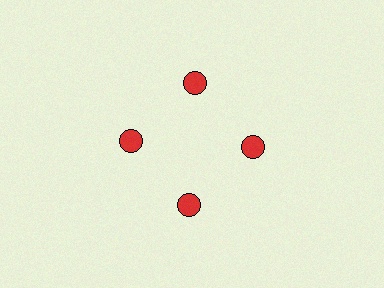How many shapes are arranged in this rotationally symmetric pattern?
There are 4 shapes, arranged in 4 groups of 1.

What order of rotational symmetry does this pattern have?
This pattern has 4-fold rotational symmetry.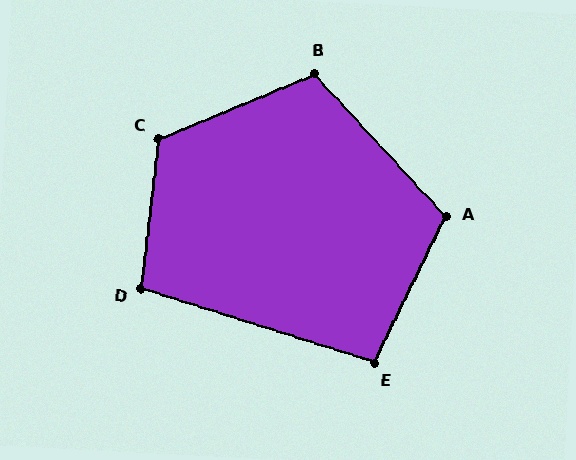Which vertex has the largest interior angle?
C, at approximately 119 degrees.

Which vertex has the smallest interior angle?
E, at approximately 99 degrees.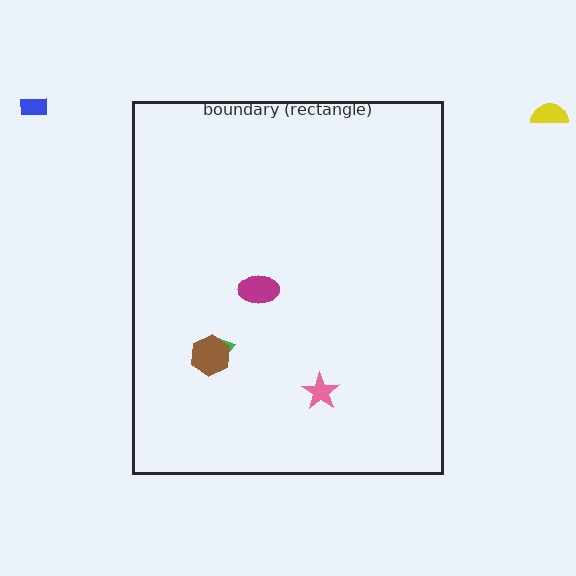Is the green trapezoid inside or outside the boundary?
Inside.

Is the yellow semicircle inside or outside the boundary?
Outside.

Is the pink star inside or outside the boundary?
Inside.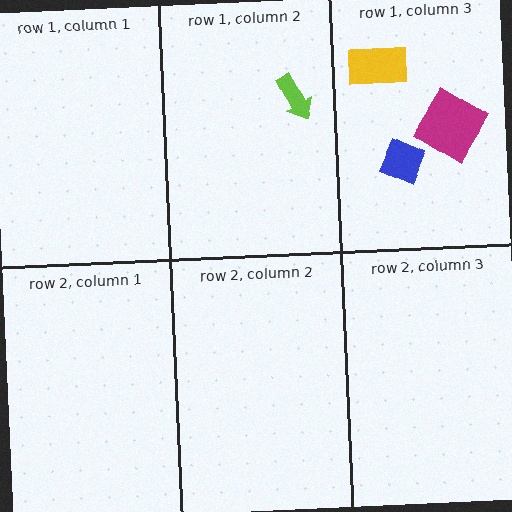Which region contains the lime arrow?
The row 1, column 2 region.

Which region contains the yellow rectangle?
The row 1, column 3 region.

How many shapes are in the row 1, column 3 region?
3.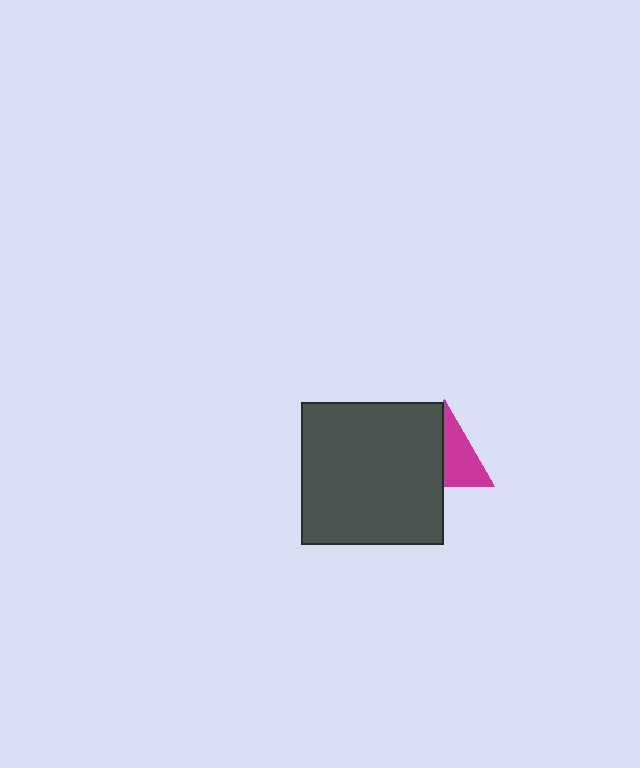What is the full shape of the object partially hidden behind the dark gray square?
The partially hidden object is a magenta triangle.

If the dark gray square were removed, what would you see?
You would see the complete magenta triangle.